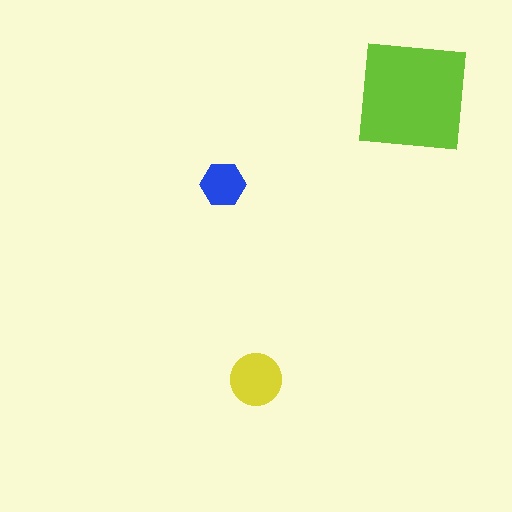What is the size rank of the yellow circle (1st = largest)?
2nd.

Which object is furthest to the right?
The lime square is rightmost.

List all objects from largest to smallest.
The lime square, the yellow circle, the blue hexagon.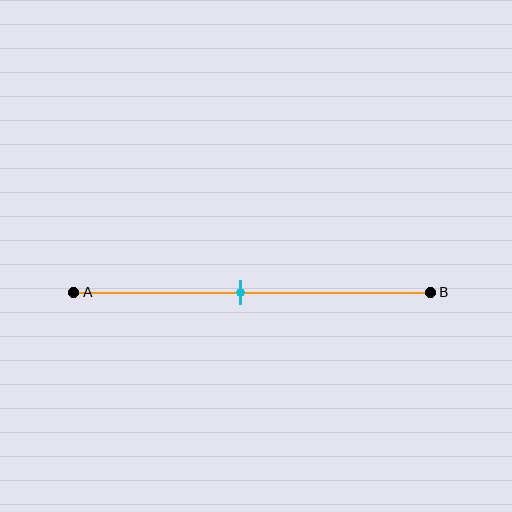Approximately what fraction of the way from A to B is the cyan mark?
The cyan mark is approximately 45% of the way from A to B.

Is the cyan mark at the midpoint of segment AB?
No, the mark is at about 45% from A, not at the 50% midpoint.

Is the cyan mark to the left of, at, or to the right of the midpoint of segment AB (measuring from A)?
The cyan mark is to the left of the midpoint of segment AB.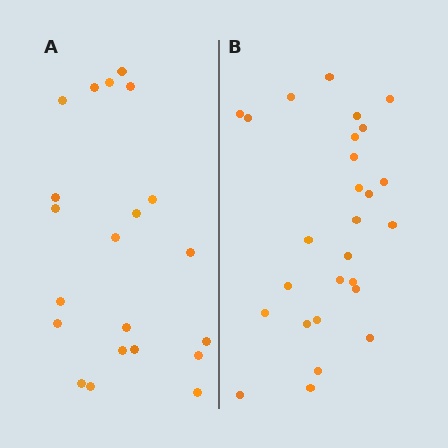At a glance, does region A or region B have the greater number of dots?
Region B (the right region) has more dots.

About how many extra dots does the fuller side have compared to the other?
Region B has about 6 more dots than region A.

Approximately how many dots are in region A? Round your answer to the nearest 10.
About 20 dots. (The exact count is 21, which rounds to 20.)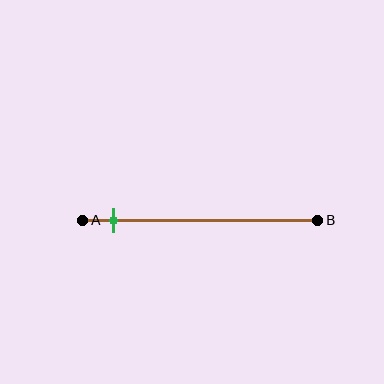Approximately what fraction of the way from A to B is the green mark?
The green mark is approximately 15% of the way from A to B.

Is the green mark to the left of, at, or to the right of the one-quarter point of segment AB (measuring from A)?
The green mark is to the left of the one-quarter point of segment AB.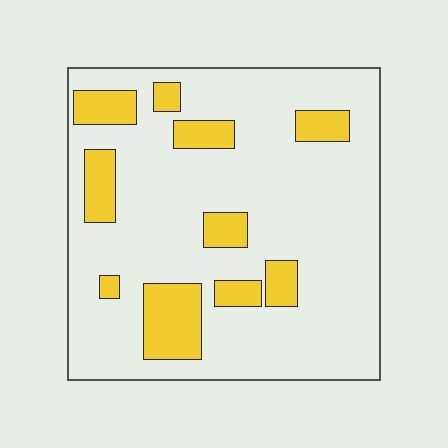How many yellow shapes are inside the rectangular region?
10.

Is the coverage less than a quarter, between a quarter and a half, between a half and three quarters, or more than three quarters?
Less than a quarter.